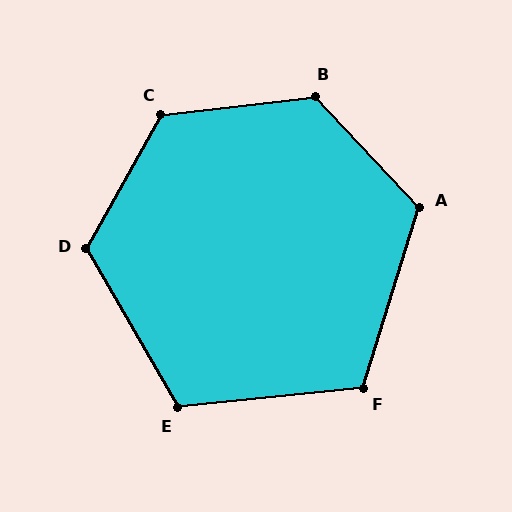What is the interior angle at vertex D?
Approximately 121 degrees (obtuse).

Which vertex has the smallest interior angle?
F, at approximately 113 degrees.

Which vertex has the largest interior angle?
B, at approximately 126 degrees.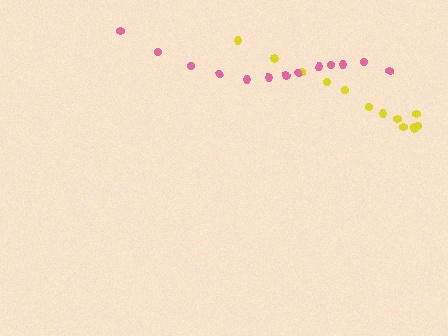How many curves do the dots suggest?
There are 2 distinct paths.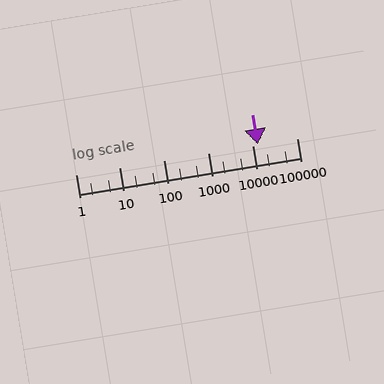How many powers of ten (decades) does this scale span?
The scale spans 5 decades, from 1 to 100000.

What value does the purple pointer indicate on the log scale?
The pointer indicates approximately 13000.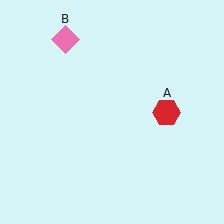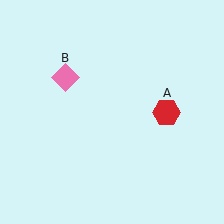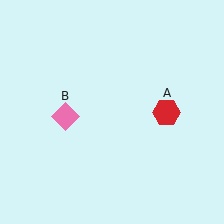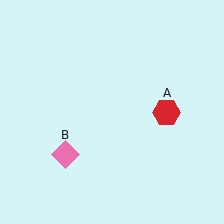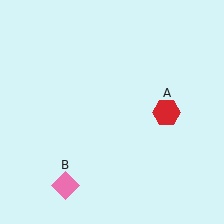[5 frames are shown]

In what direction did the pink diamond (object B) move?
The pink diamond (object B) moved down.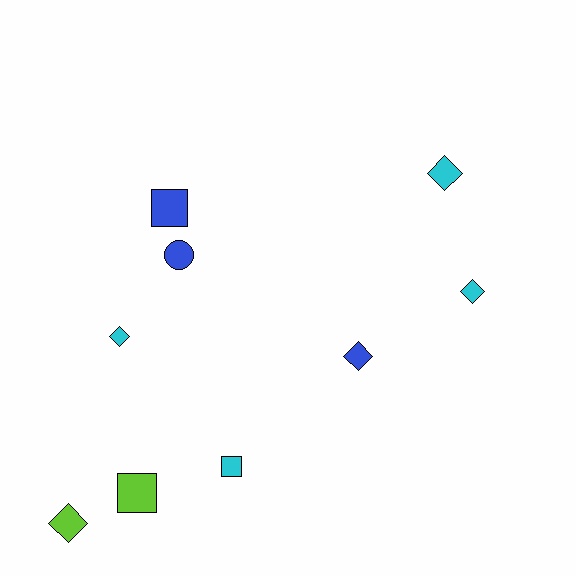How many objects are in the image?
There are 9 objects.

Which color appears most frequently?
Cyan, with 4 objects.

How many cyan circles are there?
There are no cyan circles.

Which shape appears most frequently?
Diamond, with 5 objects.